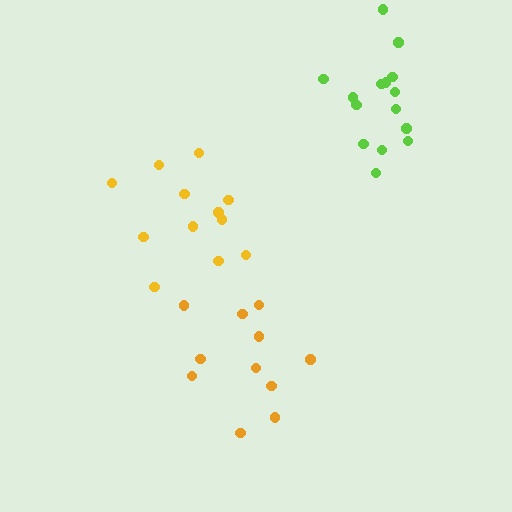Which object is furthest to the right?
The lime cluster is rightmost.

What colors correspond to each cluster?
The clusters are colored: yellow, lime, orange.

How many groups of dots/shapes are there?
There are 3 groups.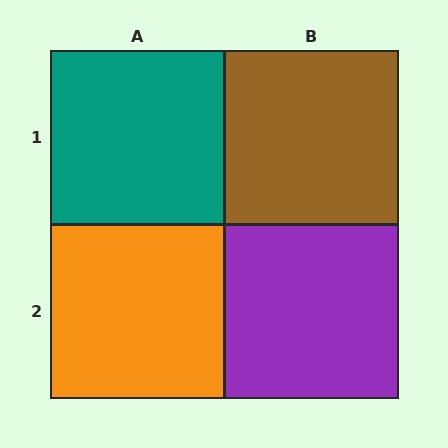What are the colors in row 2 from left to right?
Orange, purple.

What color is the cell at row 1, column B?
Brown.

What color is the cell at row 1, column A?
Teal.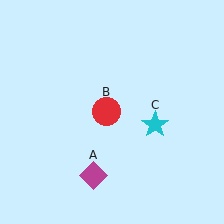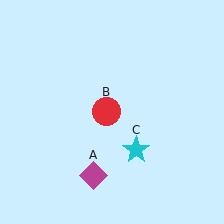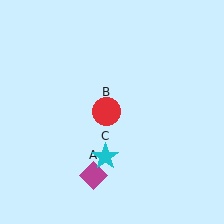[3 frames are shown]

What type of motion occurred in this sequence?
The cyan star (object C) rotated clockwise around the center of the scene.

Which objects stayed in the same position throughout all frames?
Magenta diamond (object A) and red circle (object B) remained stationary.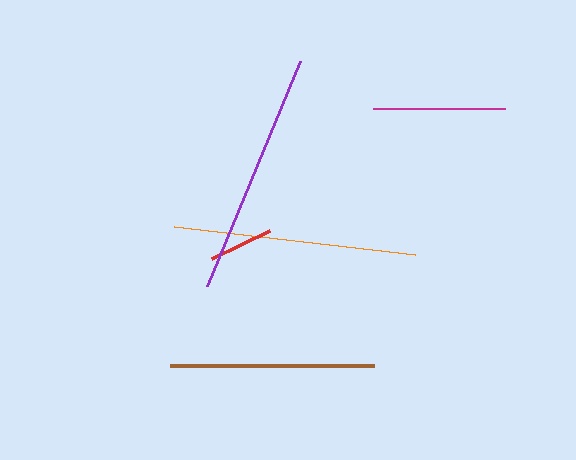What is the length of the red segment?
The red segment is approximately 64 pixels long.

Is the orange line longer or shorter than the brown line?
The orange line is longer than the brown line.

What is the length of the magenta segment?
The magenta segment is approximately 132 pixels long.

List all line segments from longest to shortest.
From longest to shortest: purple, orange, brown, magenta, red.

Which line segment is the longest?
The purple line is the longest at approximately 244 pixels.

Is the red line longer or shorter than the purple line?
The purple line is longer than the red line.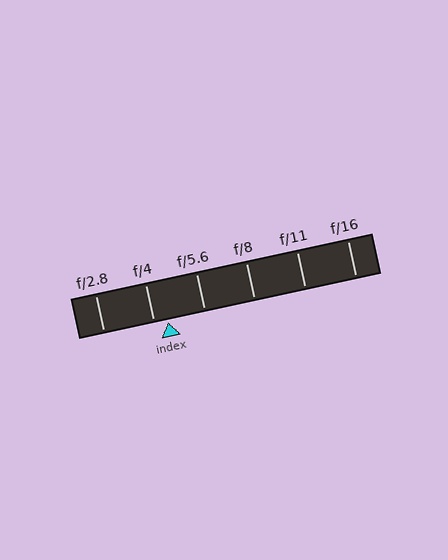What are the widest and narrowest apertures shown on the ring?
The widest aperture shown is f/2.8 and the narrowest is f/16.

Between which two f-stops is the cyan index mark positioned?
The index mark is between f/4 and f/5.6.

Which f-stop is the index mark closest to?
The index mark is closest to f/4.